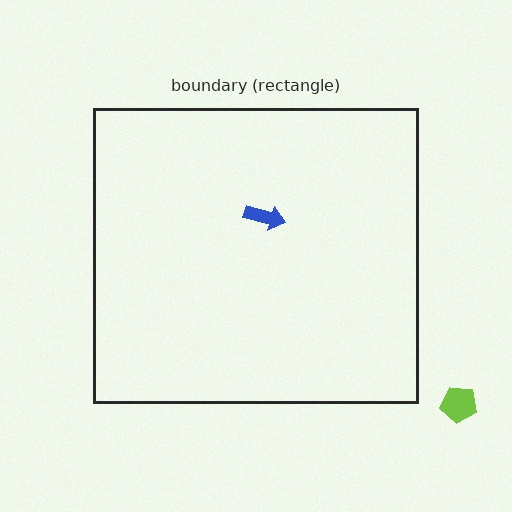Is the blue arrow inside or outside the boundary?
Inside.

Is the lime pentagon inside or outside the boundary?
Outside.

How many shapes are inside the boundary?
1 inside, 1 outside.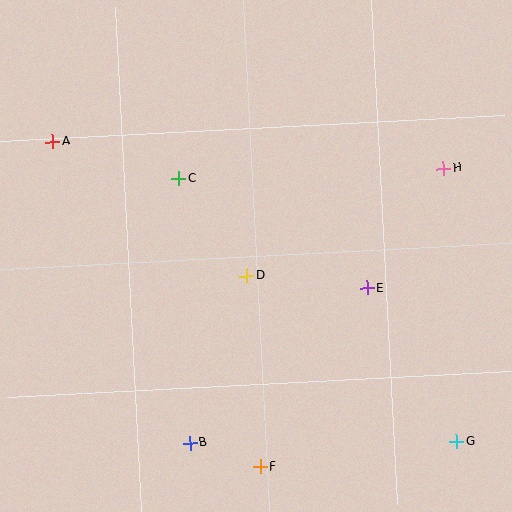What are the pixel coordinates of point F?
Point F is at (260, 467).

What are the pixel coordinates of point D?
Point D is at (247, 276).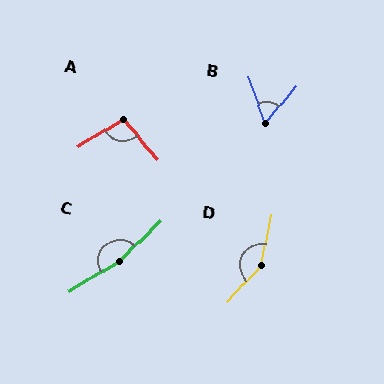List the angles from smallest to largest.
B (59°), A (99°), D (150°), C (167°).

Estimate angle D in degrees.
Approximately 150 degrees.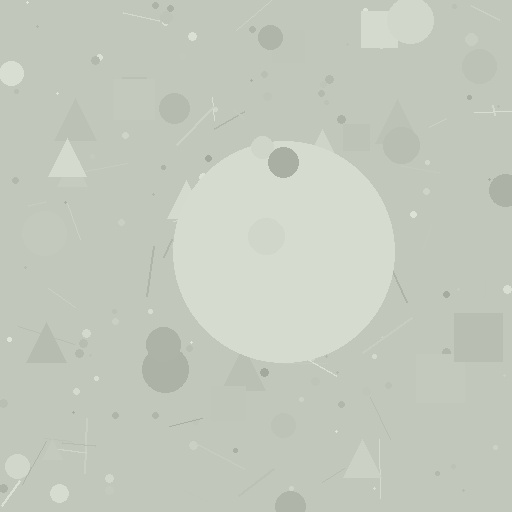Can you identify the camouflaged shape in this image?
The camouflaged shape is a circle.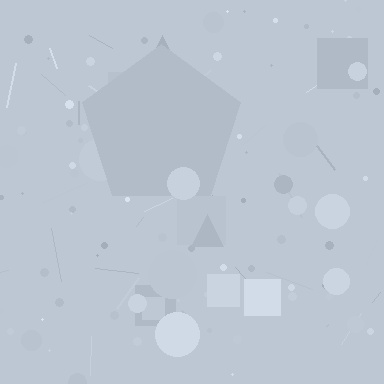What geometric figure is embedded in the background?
A pentagon is embedded in the background.